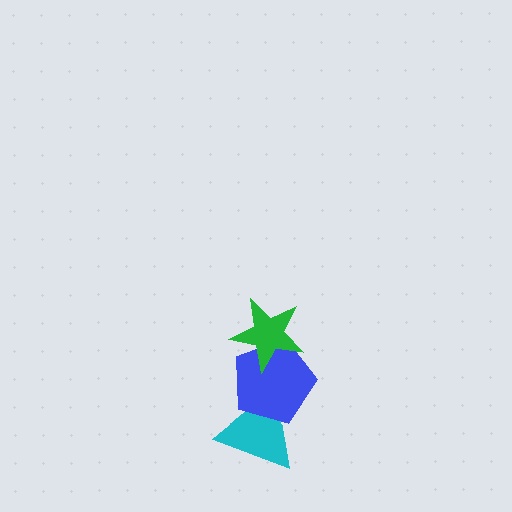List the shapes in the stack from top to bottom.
From top to bottom: the green star, the blue pentagon, the cyan triangle.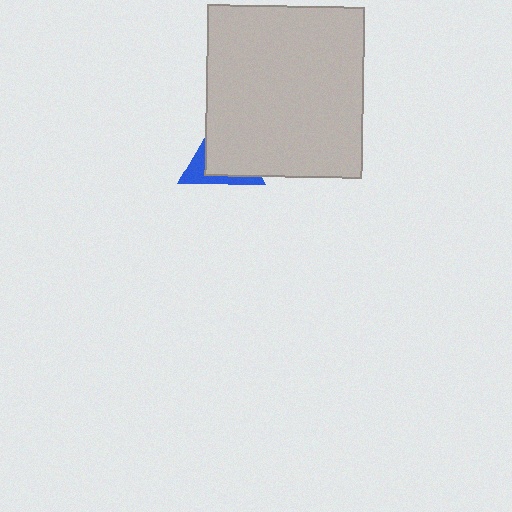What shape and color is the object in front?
The object in front is a light gray rectangle.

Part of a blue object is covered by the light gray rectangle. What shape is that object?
It is a triangle.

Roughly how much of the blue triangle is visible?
A small part of it is visible (roughly 33%).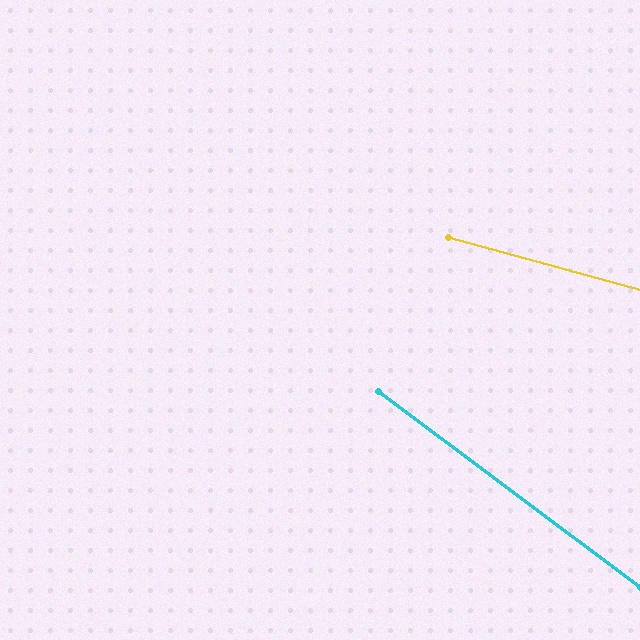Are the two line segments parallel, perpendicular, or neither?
Neither parallel nor perpendicular — they differ by about 21°.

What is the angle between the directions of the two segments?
Approximately 21 degrees.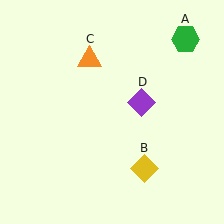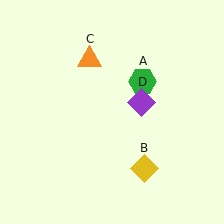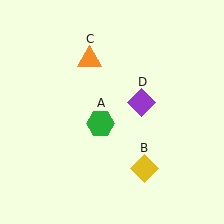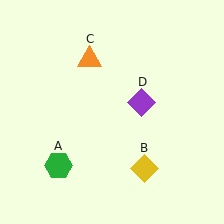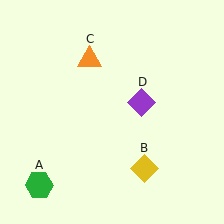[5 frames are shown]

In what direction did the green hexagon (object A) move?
The green hexagon (object A) moved down and to the left.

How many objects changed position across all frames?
1 object changed position: green hexagon (object A).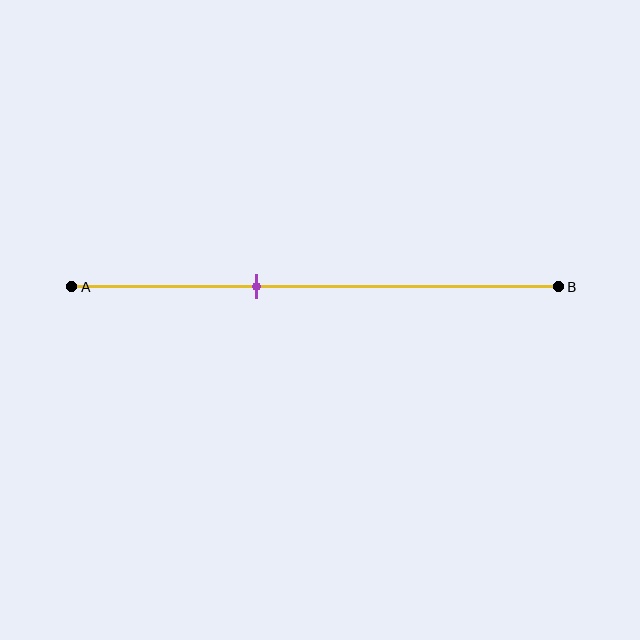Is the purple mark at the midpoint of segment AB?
No, the mark is at about 40% from A, not at the 50% midpoint.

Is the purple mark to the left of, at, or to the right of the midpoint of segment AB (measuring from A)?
The purple mark is to the left of the midpoint of segment AB.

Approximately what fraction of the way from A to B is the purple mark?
The purple mark is approximately 40% of the way from A to B.